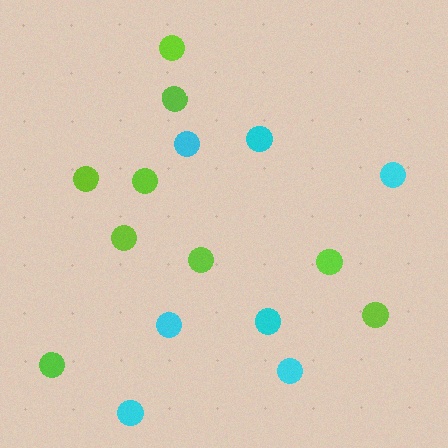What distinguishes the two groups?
There are 2 groups: one group of lime circles (9) and one group of cyan circles (7).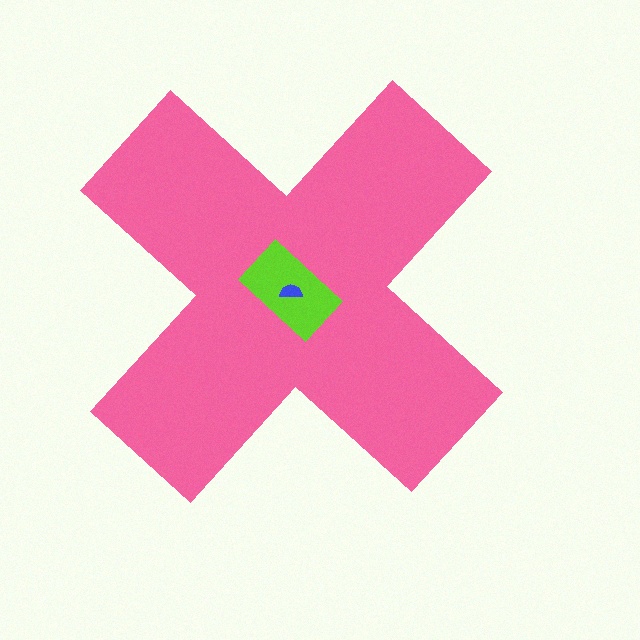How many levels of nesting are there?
3.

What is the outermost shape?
The pink cross.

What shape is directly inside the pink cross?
The lime rectangle.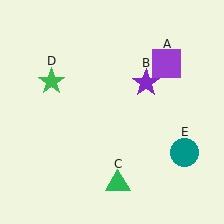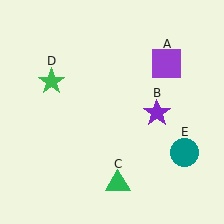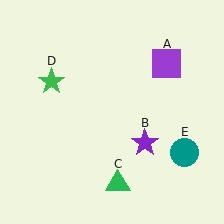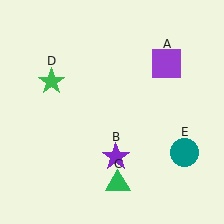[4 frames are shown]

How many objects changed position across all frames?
1 object changed position: purple star (object B).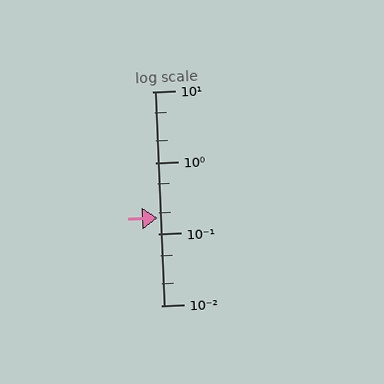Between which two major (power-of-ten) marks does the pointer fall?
The pointer is between 0.1 and 1.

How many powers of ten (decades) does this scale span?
The scale spans 3 decades, from 0.01 to 10.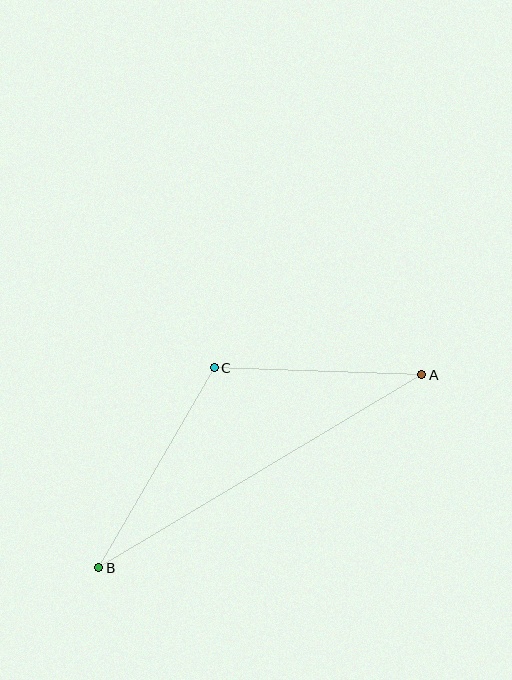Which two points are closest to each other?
Points A and C are closest to each other.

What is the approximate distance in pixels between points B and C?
The distance between B and C is approximately 231 pixels.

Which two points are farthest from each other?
Points A and B are farthest from each other.